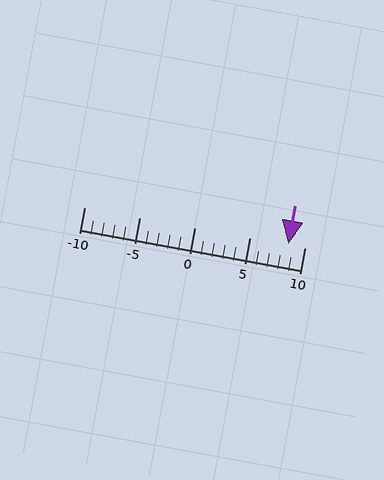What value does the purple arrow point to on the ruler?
The purple arrow points to approximately 8.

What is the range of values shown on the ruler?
The ruler shows values from -10 to 10.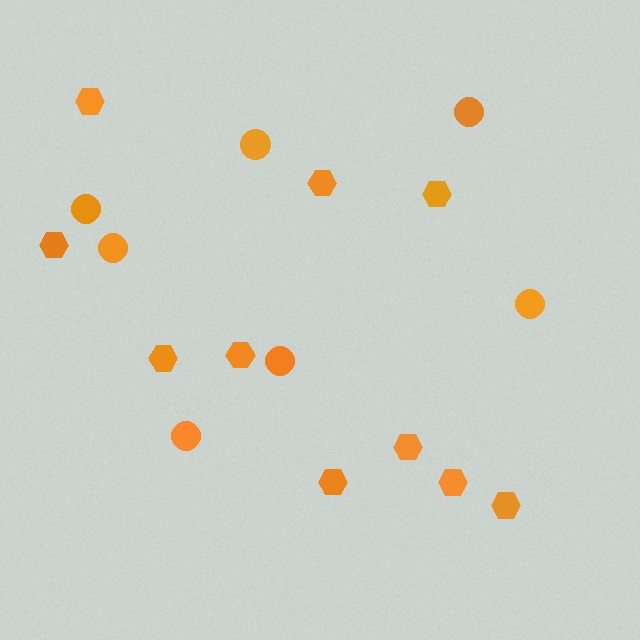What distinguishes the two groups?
There are 2 groups: one group of circles (7) and one group of hexagons (10).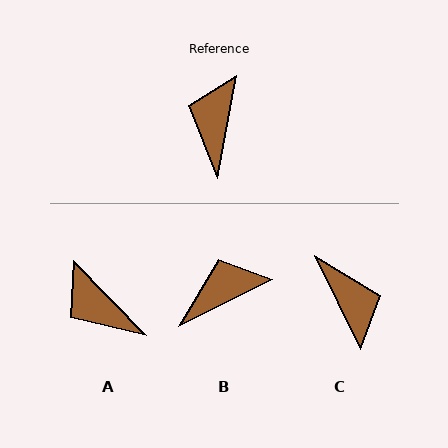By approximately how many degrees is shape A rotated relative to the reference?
Approximately 55 degrees counter-clockwise.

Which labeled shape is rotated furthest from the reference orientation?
C, about 143 degrees away.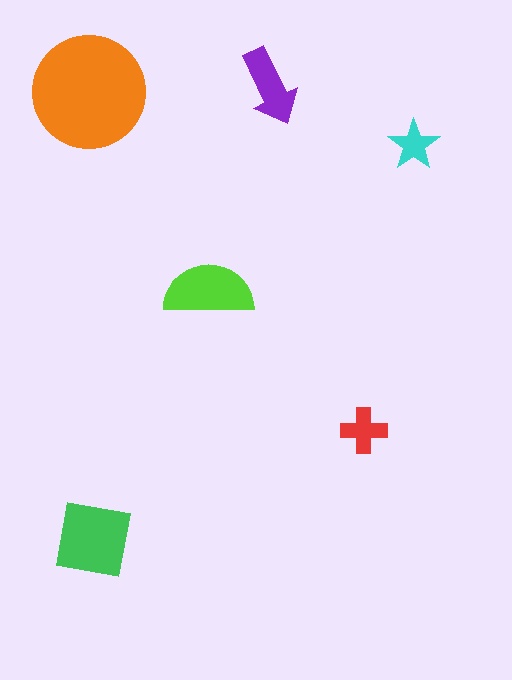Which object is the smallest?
The cyan star.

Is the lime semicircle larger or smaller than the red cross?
Larger.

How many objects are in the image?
There are 6 objects in the image.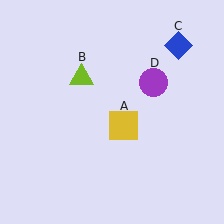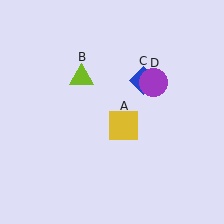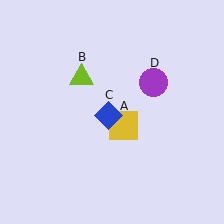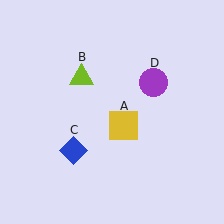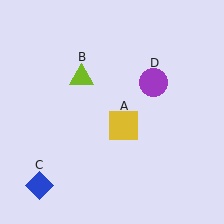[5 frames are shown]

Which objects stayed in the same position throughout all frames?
Yellow square (object A) and lime triangle (object B) and purple circle (object D) remained stationary.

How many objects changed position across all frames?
1 object changed position: blue diamond (object C).